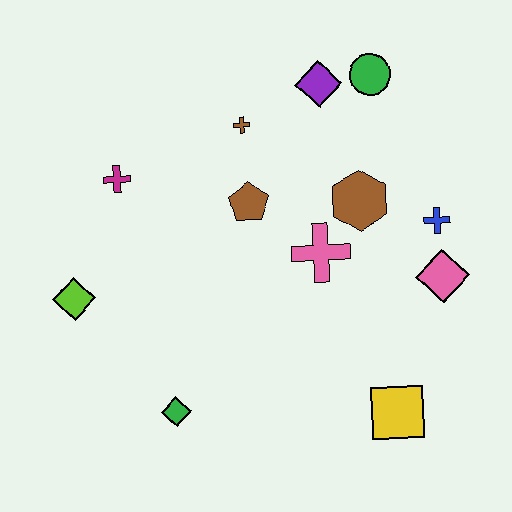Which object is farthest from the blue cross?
The lime diamond is farthest from the blue cross.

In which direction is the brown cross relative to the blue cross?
The brown cross is to the left of the blue cross.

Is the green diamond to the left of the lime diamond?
No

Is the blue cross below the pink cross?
No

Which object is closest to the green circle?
The purple diamond is closest to the green circle.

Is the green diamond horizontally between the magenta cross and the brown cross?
Yes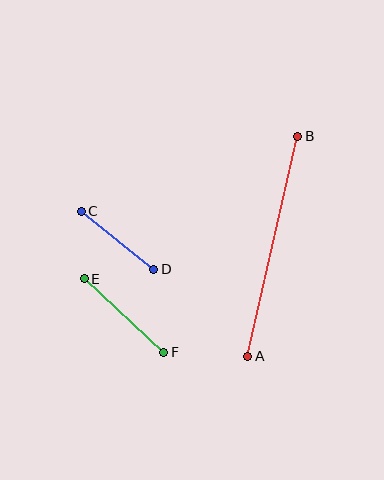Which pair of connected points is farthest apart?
Points A and B are farthest apart.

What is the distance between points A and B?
The distance is approximately 225 pixels.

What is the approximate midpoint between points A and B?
The midpoint is at approximately (273, 246) pixels.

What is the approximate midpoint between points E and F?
The midpoint is at approximately (124, 315) pixels.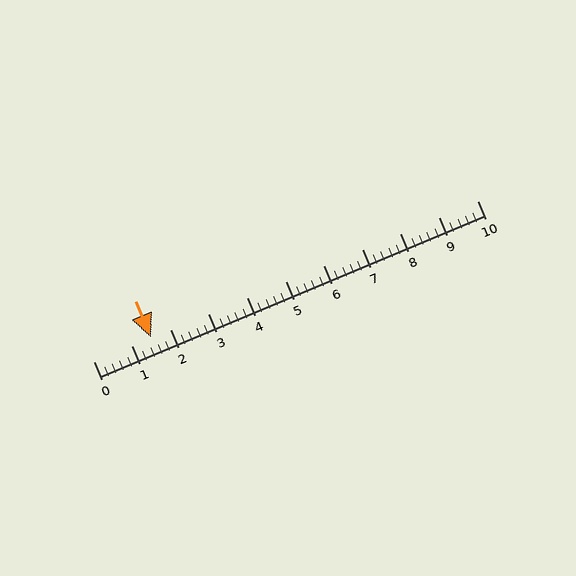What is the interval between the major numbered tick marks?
The major tick marks are spaced 1 units apart.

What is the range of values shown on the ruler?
The ruler shows values from 0 to 10.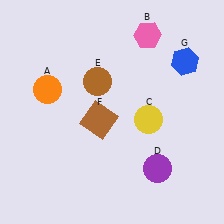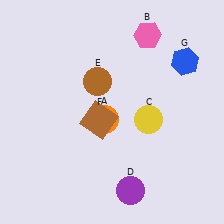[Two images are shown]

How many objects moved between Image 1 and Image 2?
2 objects moved between the two images.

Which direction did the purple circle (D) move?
The purple circle (D) moved left.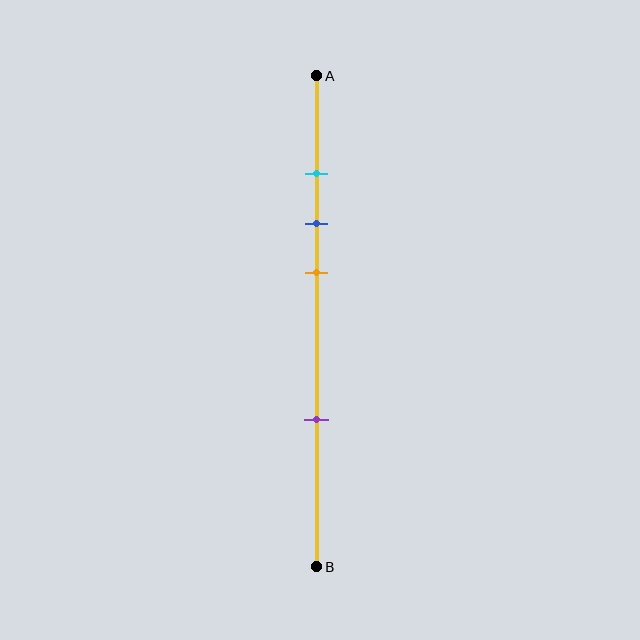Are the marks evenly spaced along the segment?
No, the marks are not evenly spaced.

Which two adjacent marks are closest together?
The cyan and blue marks are the closest adjacent pair.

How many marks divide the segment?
There are 4 marks dividing the segment.